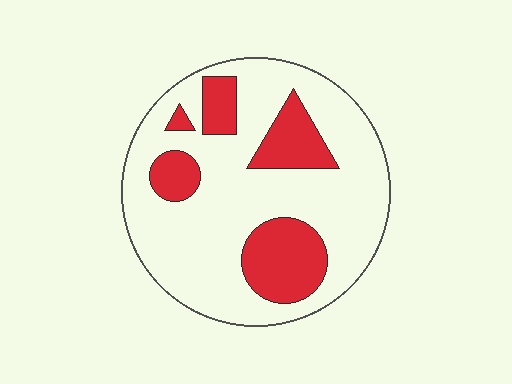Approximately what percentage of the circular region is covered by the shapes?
Approximately 25%.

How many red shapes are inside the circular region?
5.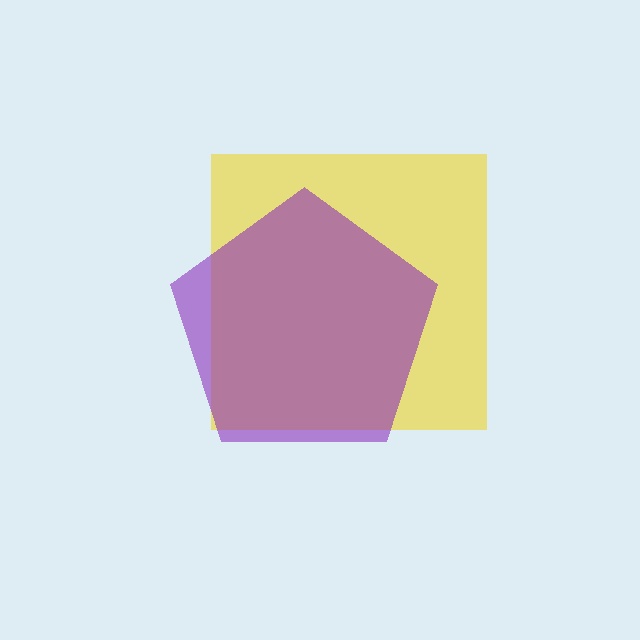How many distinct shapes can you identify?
There are 2 distinct shapes: a yellow square, a purple pentagon.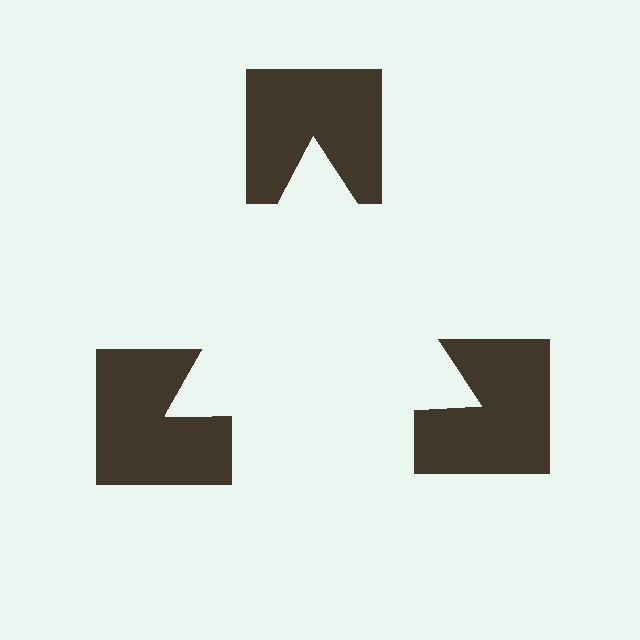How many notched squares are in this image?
There are 3 — one at each vertex of the illusory triangle.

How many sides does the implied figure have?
3 sides.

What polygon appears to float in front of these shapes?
An illusory triangle — its edges are inferred from the aligned wedge cuts in the notched squares, not physically drawn.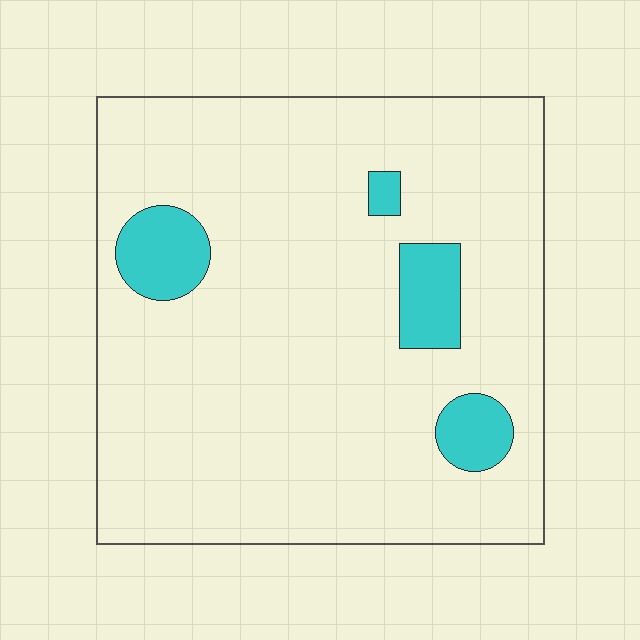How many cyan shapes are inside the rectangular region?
4.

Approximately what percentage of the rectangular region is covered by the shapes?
Approximately 10%.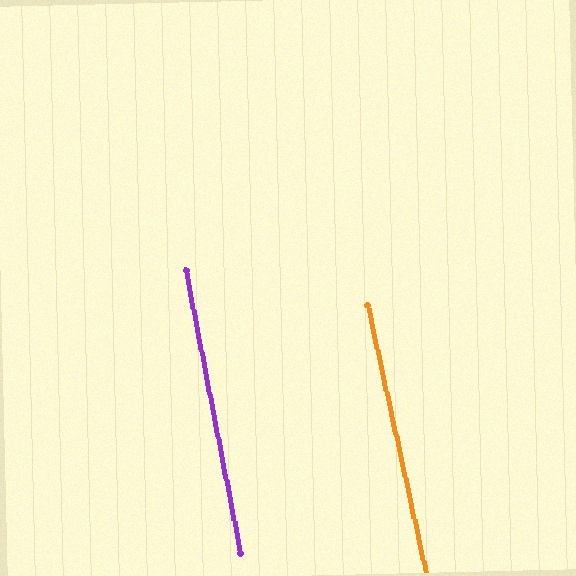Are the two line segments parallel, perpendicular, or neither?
Parallel — their directions differ by only 1.4°.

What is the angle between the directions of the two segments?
Approximately 1 degree.